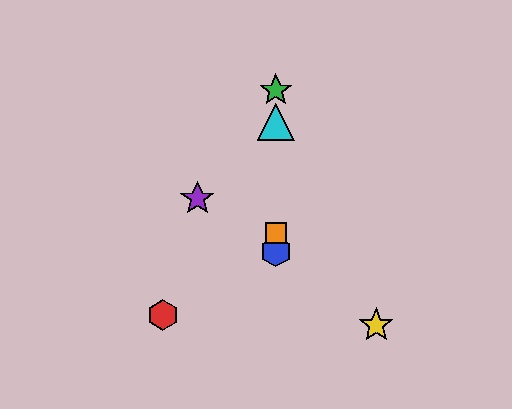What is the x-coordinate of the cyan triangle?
The cyan triangle is at x≈276.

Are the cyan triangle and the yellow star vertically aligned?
No, the cyan triangle is at x≈276 and the yellow star is at x≈376.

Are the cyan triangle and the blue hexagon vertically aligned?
Yes, both are at x≈276.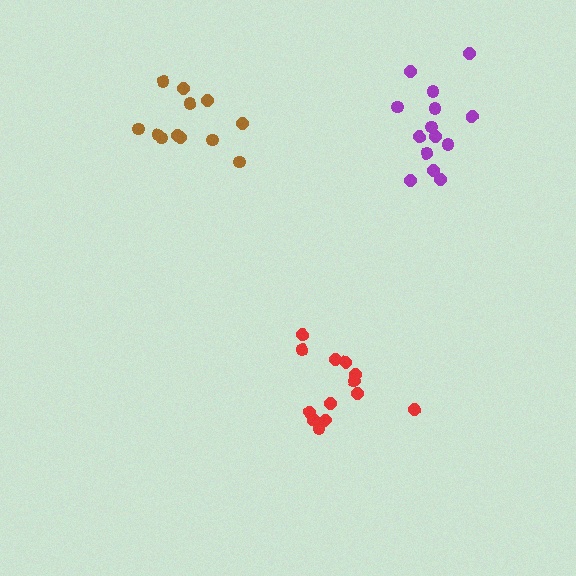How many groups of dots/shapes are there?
There are 3 groups.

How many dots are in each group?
Group 1: 12 dots, Group 2: 13 dots, Group 3: 14 dots (39 total).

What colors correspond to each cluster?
The clusters are colored: brown, red, purple.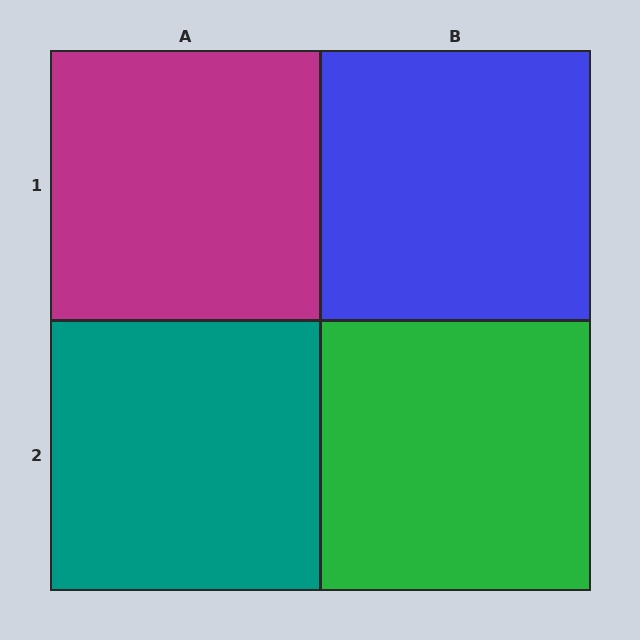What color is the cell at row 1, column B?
Blue.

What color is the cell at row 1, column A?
Magenta.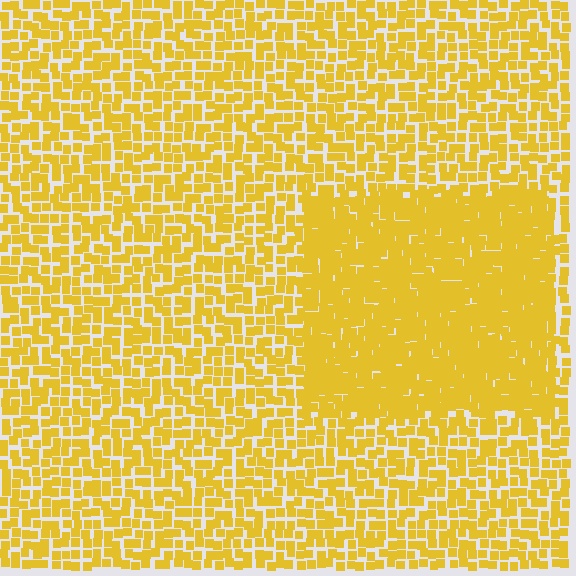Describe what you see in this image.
The image contains small yellow elements arranged at two different densities. A rectangle-shaped region is visible where the elements are more densely packed than the surrounding area.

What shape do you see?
I see a rectangle.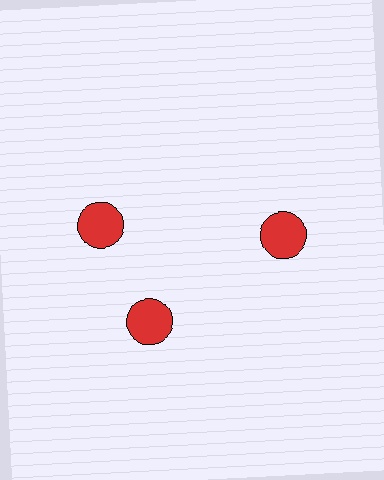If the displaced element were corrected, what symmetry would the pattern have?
It would have 3-fold rotational symmetry — the pattern would map onto itself every 120 degrees.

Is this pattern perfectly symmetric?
No. The 3 red circles are arranged in a ring, but one element near the 11 o'clock position is rotated out of alignment along the ring, breaking the 3-fold rotational symmetry.